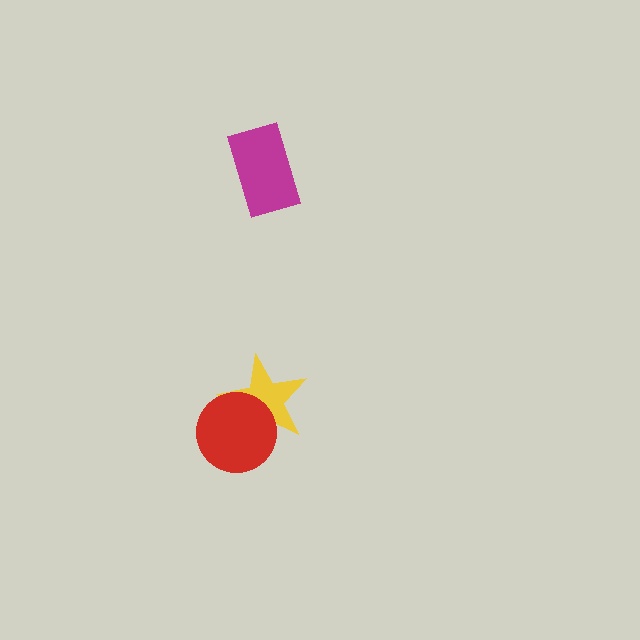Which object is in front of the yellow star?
The red circle is in front of the yellow star.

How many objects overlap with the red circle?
1 object overlaps with the red circle.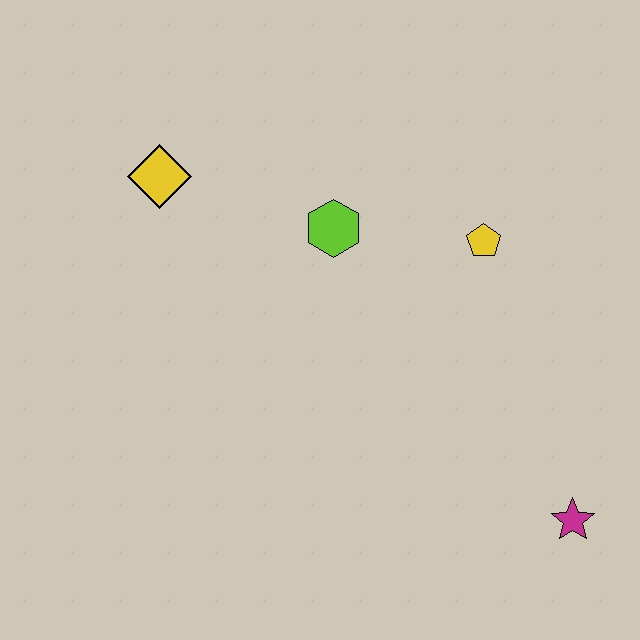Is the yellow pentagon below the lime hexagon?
Yes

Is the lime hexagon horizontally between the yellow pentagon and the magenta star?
No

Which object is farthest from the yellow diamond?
The magenta star is farthest from the yellow diamond.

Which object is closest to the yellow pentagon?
The lime hexagon is closest to the yellow pentagon.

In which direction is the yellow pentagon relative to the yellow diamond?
The yellow pentagon is to the right of the yellow diamond.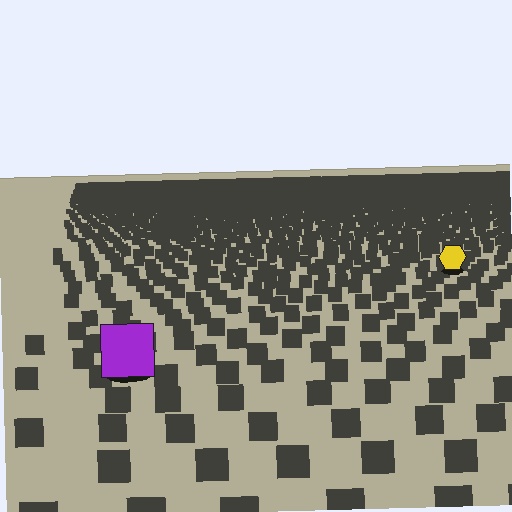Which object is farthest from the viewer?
The yellow hexagon is farthest from the viewer. It appears smaller and the ground texture around it is denser.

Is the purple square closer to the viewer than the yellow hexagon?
Yes. The purple square is closer — you can tell from the texture gradient: the ground texture is coarser near it.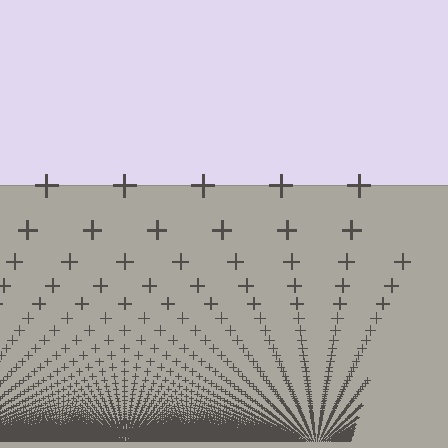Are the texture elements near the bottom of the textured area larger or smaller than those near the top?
Smaller. The gradient is inverted — elements near the bottom are smaller and denser.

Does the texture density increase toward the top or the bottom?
Density increases toward the bottom.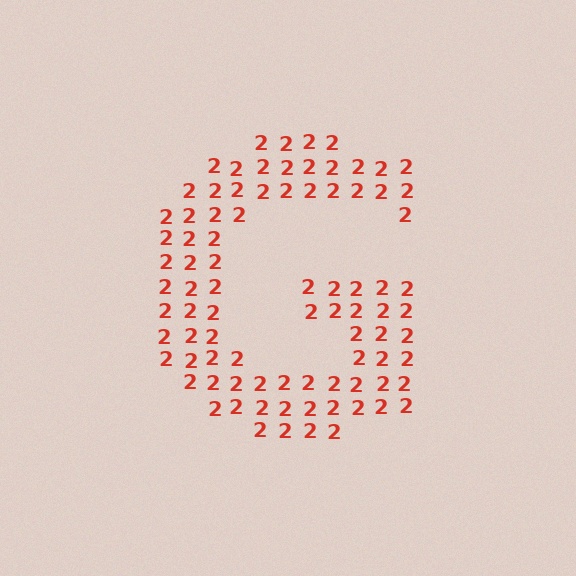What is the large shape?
The large shape is the letter G.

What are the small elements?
The small elements are digit 2's.